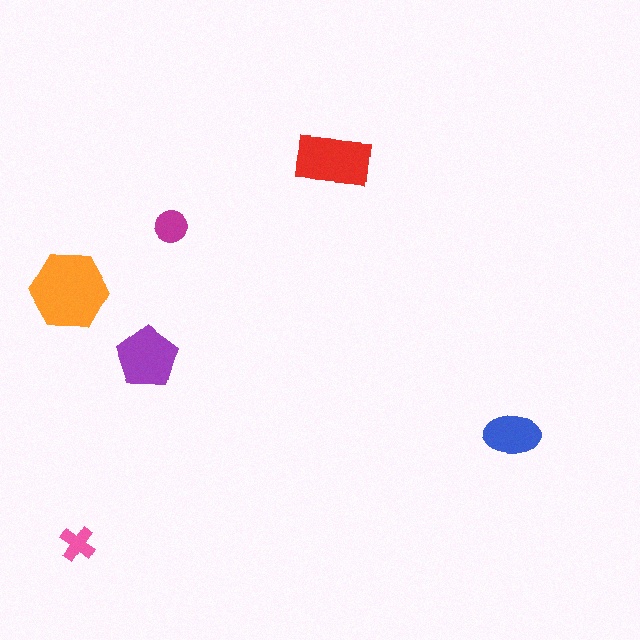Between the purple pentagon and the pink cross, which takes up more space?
The purple pentagon.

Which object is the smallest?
The pink cross.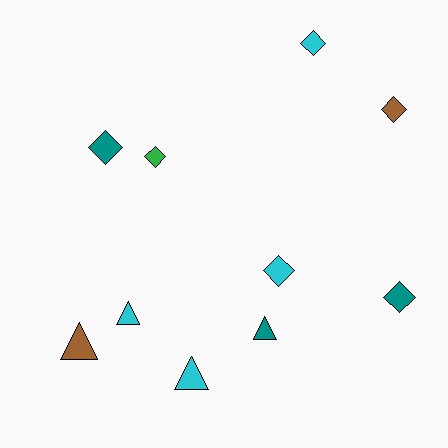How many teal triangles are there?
There is 1 teal triangle.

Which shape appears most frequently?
Diamond, with 6 objects.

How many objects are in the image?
There are 10 objects.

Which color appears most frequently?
Cyan, with 4 objects.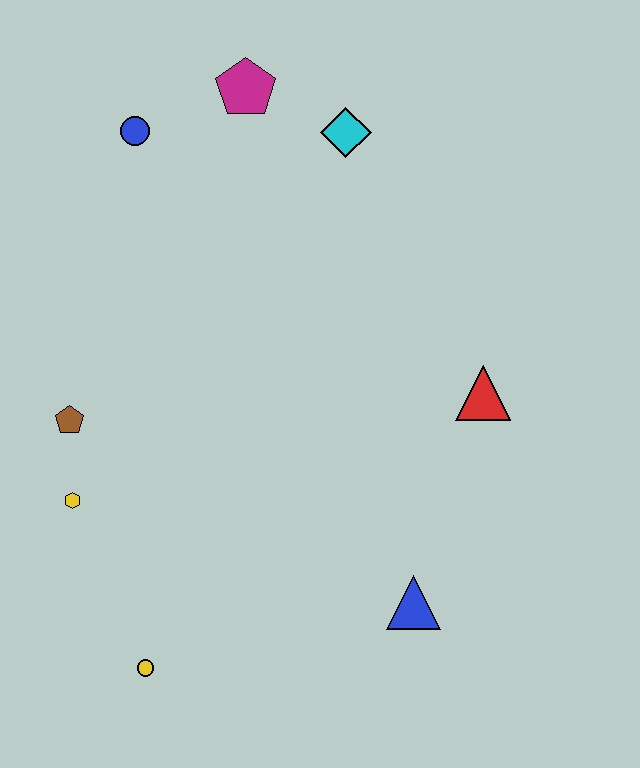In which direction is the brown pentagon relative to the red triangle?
The brown pentagon is to the left of the red triangle.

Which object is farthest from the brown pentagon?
The red triangle is farthest from the brown pentagon.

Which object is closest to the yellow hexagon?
The brown pentagon is closest to the yellow hexagon.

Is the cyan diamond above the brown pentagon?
Yes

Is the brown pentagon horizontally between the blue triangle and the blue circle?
No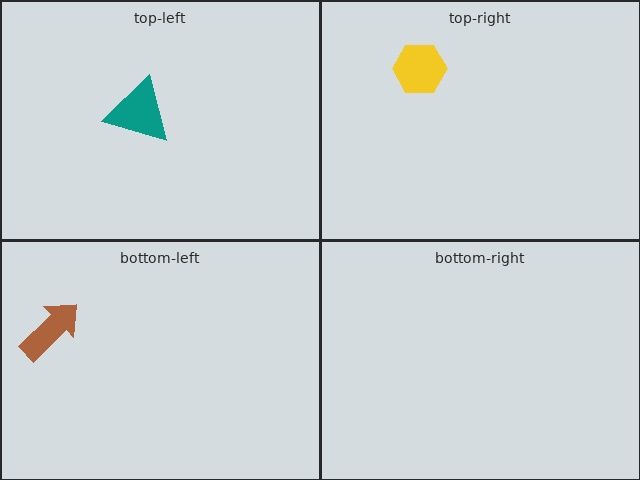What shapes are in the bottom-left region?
The brown arrow.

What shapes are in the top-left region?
The teal triangle.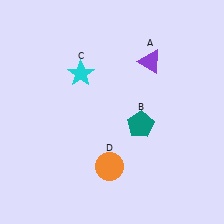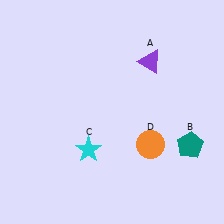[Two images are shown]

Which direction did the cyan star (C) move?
The cyan star (C) moved down.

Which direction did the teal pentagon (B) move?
The teal pentagon (B) moved right.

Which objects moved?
The objects that moved are: the teal pentagon (B), the cyan star (C), the orange circle (D).